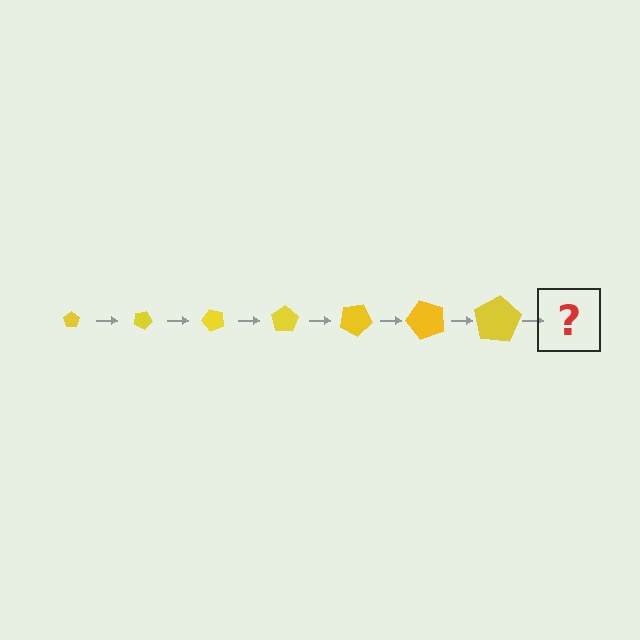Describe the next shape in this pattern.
It should be a pentagon, larger than the previous one and rotated 175 degrees from the start.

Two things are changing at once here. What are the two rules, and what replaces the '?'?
The two rules are that the pentagon grows larger each step and it rotates 25 degrees each step. The '?' should be a pentagon, larger than the previous one and rotated 175 degrees from the start.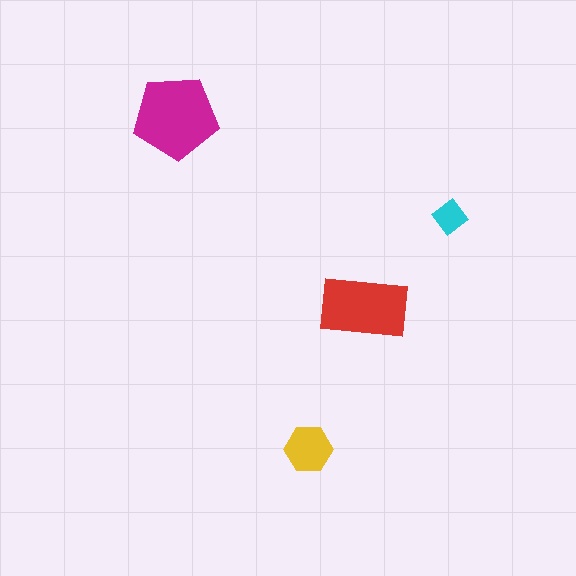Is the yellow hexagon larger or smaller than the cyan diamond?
Larger.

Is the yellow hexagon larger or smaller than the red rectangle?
Smaller.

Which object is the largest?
The magenta pentagon.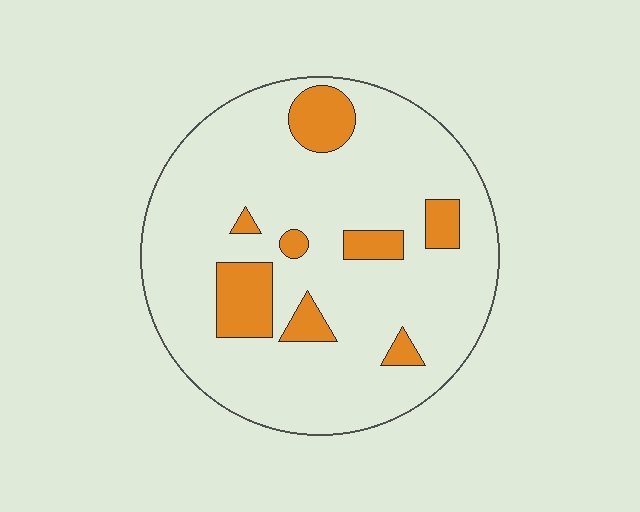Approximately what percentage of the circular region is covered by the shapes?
Approximately 15%.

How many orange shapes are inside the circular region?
8.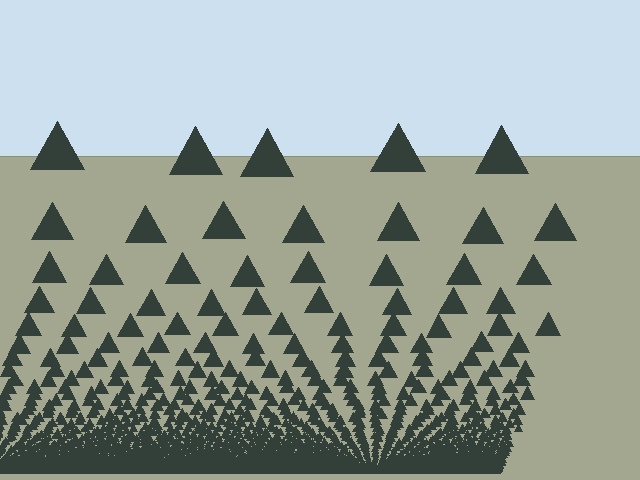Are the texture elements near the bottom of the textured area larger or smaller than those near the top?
Smaller. The gradient is inverted — elements near the bottom are smaller and denser.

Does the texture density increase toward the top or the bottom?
Density increases toward the bottom.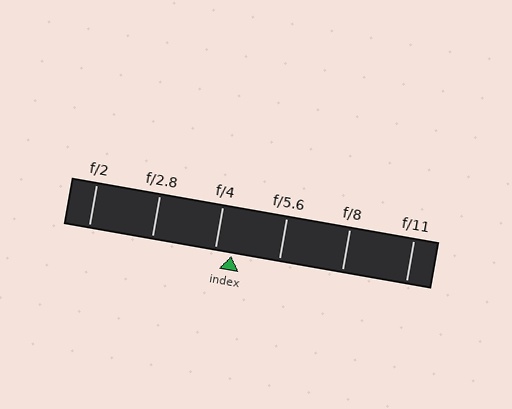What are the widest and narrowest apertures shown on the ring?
The widest aperture shown is f/2 and the narrowest is f/11.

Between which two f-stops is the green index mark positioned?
The index mark is between f/4 and f/5.6.